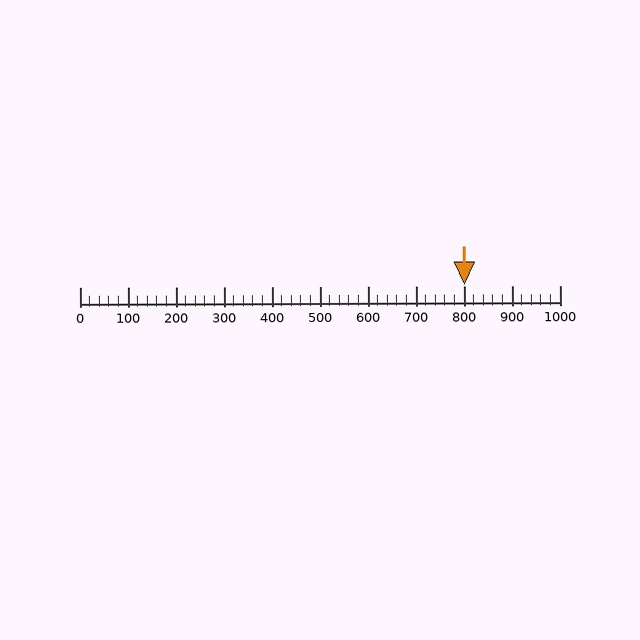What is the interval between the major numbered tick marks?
The major tick marks are spaced 100 units apart.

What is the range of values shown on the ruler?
The ruler shows values from 0 to 1000.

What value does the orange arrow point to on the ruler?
The orange arrow points to approximately 800.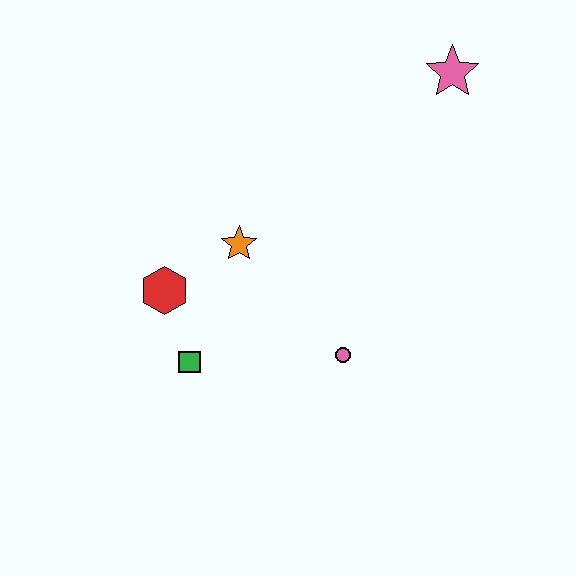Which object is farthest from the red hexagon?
The pink star is farthest from the red hexagon.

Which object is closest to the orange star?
The red hexagon is closest to the orange star.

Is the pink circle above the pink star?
No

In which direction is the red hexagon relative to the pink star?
The red hexagon is to the left of the pink star.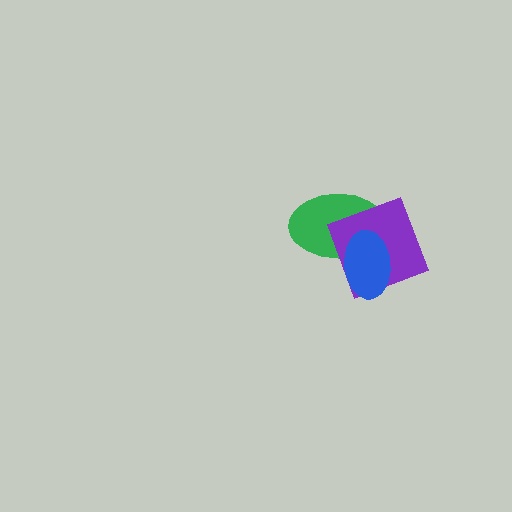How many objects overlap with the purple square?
2 objects overlap with the purple square.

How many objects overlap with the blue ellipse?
2 objects overlap with the blue ellipse.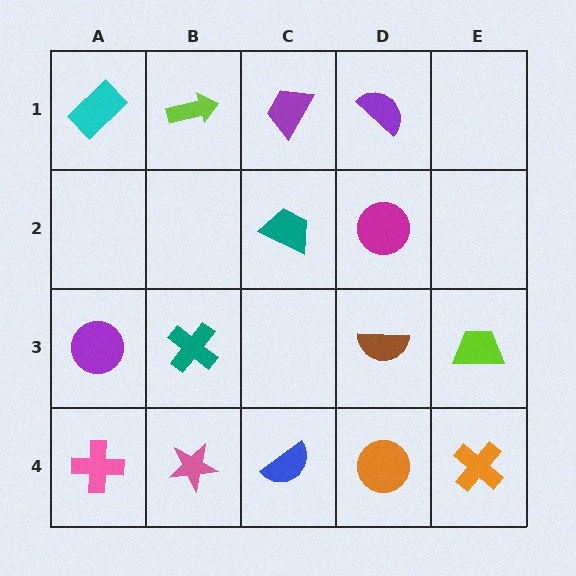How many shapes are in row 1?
4 shapes.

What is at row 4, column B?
A pink star.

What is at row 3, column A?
A purple circle.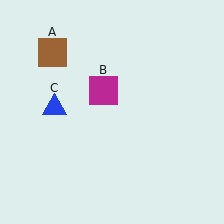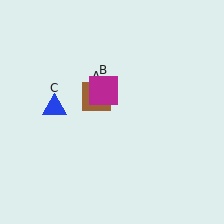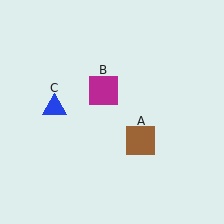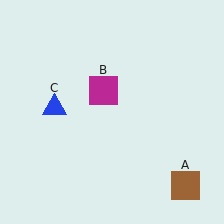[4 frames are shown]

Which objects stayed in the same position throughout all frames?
Magenta square (object B) and blue triangle (object C) remained stationary.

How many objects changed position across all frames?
1 object changed position: brown square (object A).